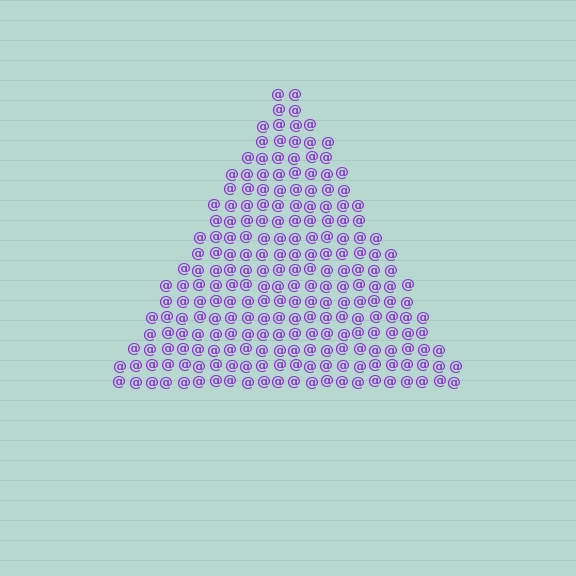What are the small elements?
The small elements are at signs.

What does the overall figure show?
The overall figure shows a triangle.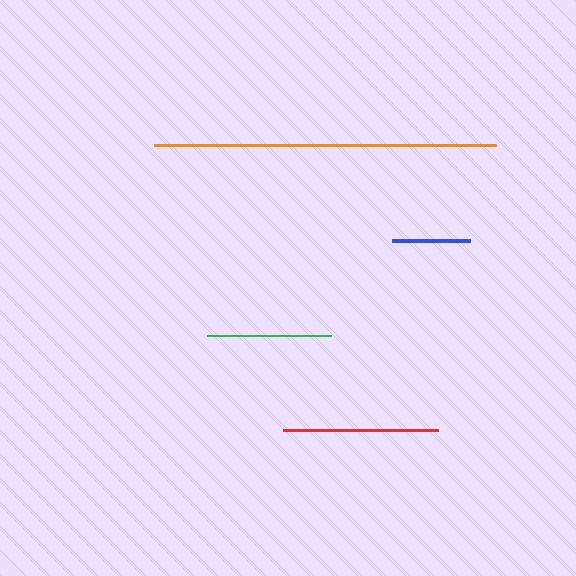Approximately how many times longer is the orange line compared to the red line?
The orange line is approximately 2.2 times the length of the red line.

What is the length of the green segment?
The green segment is approximately 124 pixels long.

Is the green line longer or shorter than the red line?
The red line is longer than the green line.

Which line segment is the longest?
The orange line is the longest at approximately 342 pixels.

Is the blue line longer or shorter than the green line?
The green line is longer than the blue line.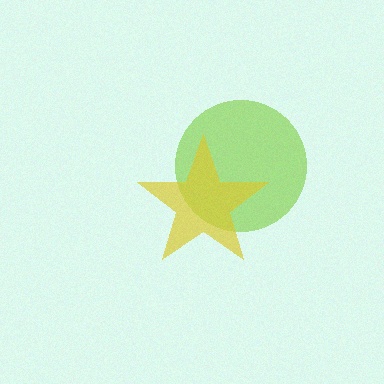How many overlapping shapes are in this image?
There are 2 overlapping shapes in the image.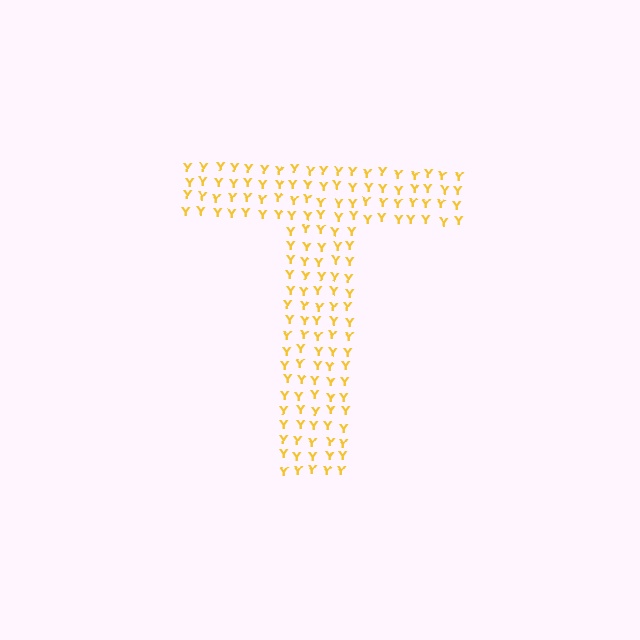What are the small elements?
The small elements are letter Y's.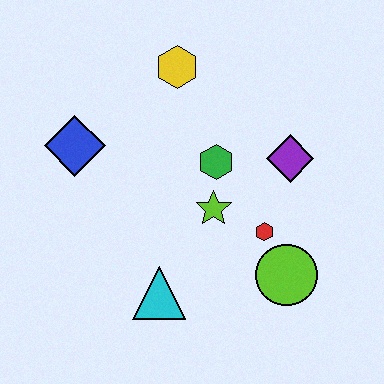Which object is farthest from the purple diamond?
The blue diamond is farthest from the purple diamond.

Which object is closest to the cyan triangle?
The lime star is closest to the cyan triangle.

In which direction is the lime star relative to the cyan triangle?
The lime star is above the cyan triangle.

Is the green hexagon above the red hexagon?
Yes